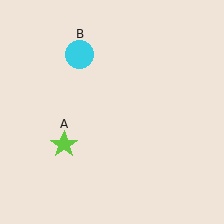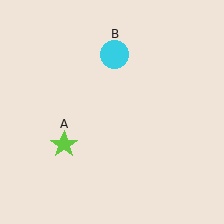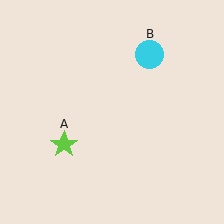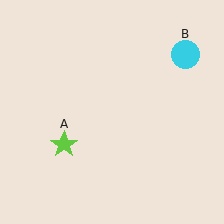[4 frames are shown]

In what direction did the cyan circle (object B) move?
The cyan circle (object B) moved right.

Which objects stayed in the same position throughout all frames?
Lime star (object A) remained stationary.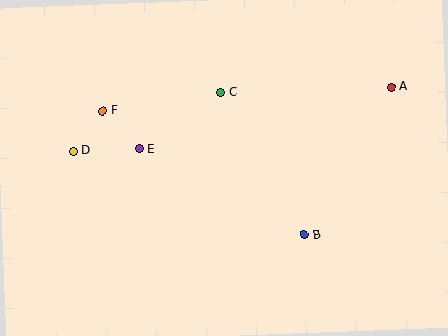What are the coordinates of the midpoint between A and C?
The midpoint between A and C is at (306, 90).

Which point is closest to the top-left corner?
Point F is closest to the top-left corner.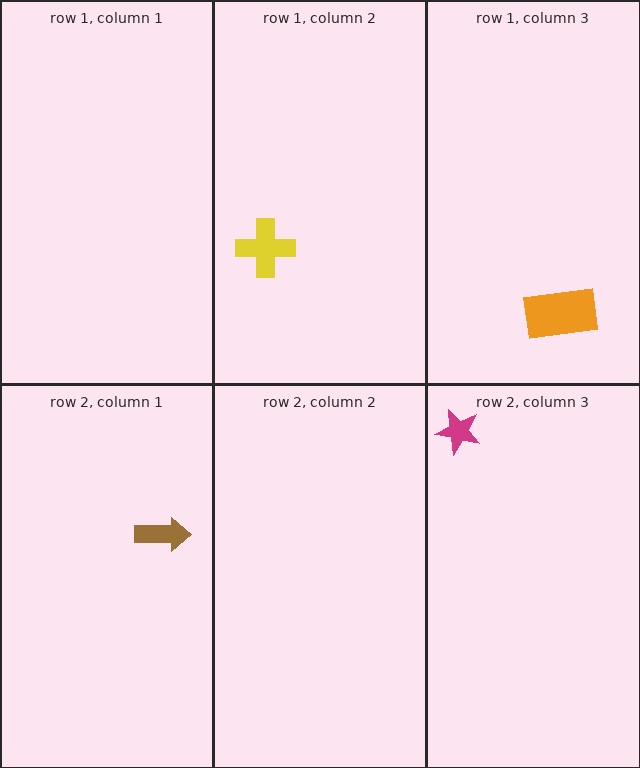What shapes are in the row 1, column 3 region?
The orange rectangle.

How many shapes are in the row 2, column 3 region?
1.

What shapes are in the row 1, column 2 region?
The yellow cross.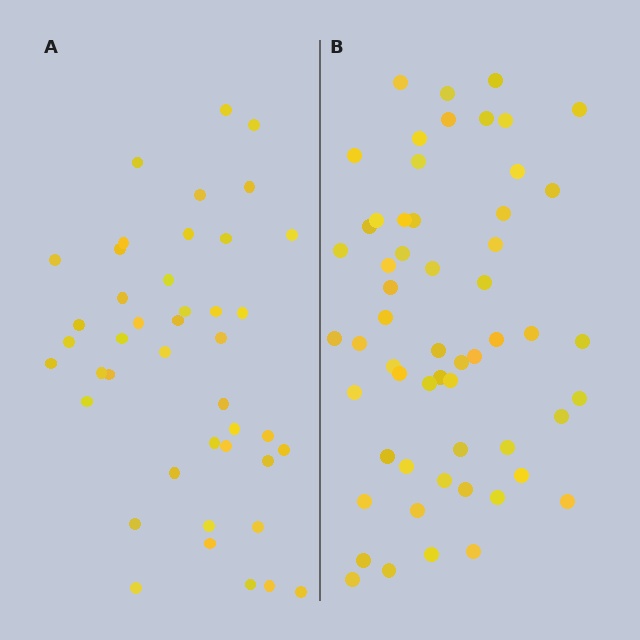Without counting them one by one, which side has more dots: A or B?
Region B (the right region) has more dots.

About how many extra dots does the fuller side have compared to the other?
Region B has approximately 15 more dots than region A.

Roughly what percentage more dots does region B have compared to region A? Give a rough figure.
About 35% more.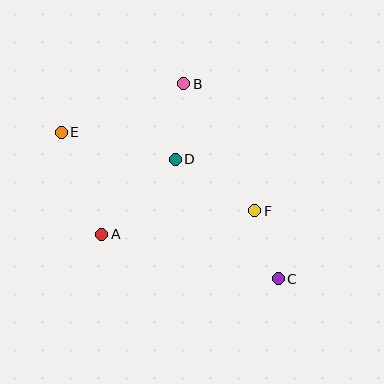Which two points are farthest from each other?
Points C and E are farthest from each other.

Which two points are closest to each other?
Points C and F are closest to each other.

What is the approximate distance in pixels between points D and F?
The distance between D and F is approximately 95 pixels.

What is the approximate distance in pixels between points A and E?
The distance between A and E is approximately 110 pixels.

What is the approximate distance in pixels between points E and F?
The distance between E and F is approximately 209 pixels.